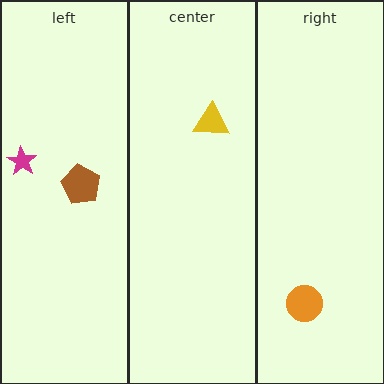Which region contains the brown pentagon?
The left region.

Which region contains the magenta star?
The left region.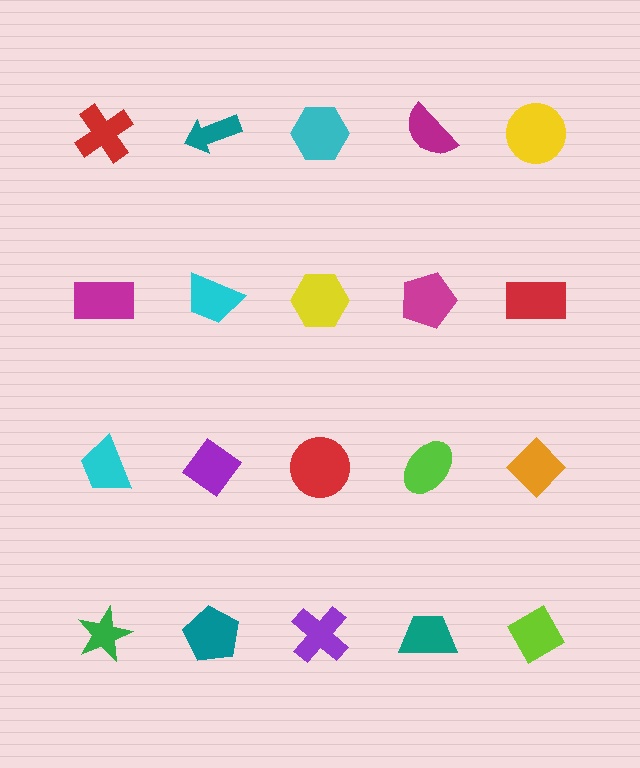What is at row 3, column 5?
An orange diamond.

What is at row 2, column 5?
A red rectangle.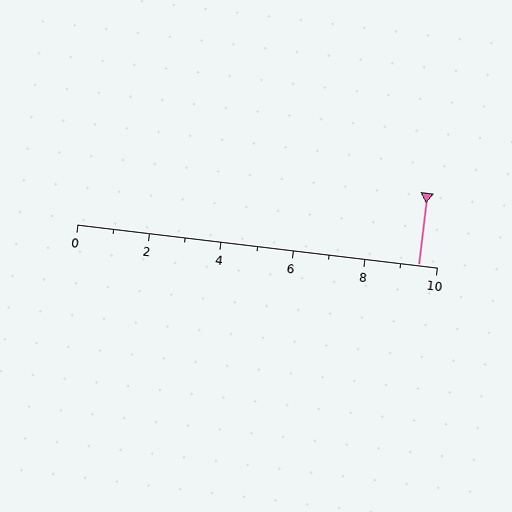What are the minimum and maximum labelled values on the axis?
The axis runs from 0 to 10.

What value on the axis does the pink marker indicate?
The marker indicates approximately 9.5.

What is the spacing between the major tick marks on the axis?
The major ticks are spaced 2 apart.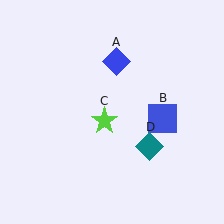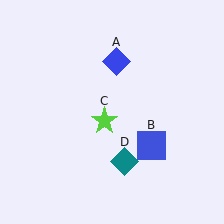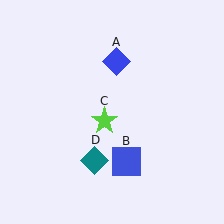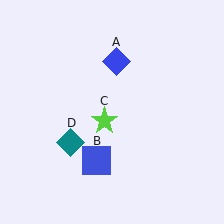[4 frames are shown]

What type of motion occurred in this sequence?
The blue square (object B), teal diamond (object D) rotated clockwise around the center of the scene.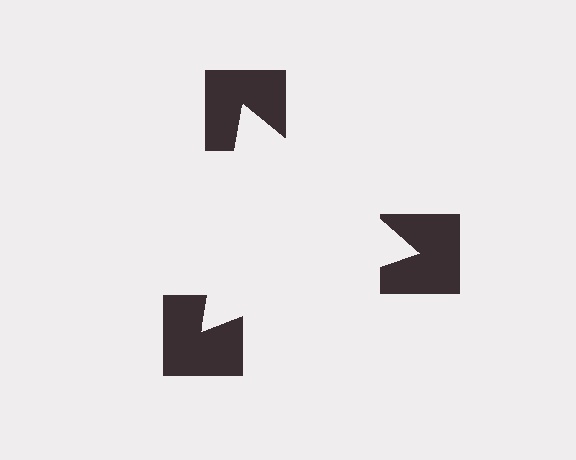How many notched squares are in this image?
There are 3 — one at each vertex of the illusory triangle.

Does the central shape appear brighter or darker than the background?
It typically appears slightly brighter than the background, even though no actual brightness change is drawn.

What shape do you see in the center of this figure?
An illusory triangle — its edges are inferred from the aligned wedge cuts in the notched squares, not physically drawn.